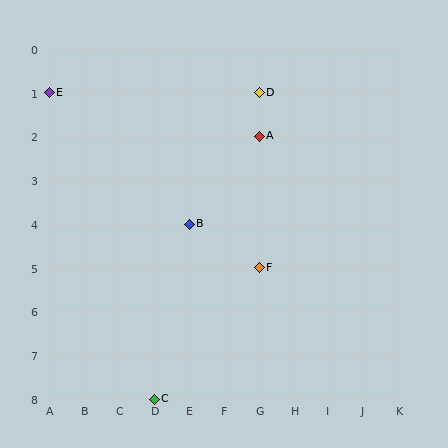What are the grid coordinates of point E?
Point E is at grid coordinates (A, 1).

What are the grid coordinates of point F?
Point F is at grid coordinates (G, 5).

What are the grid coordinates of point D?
Point D is at grid coordinates (G, 1).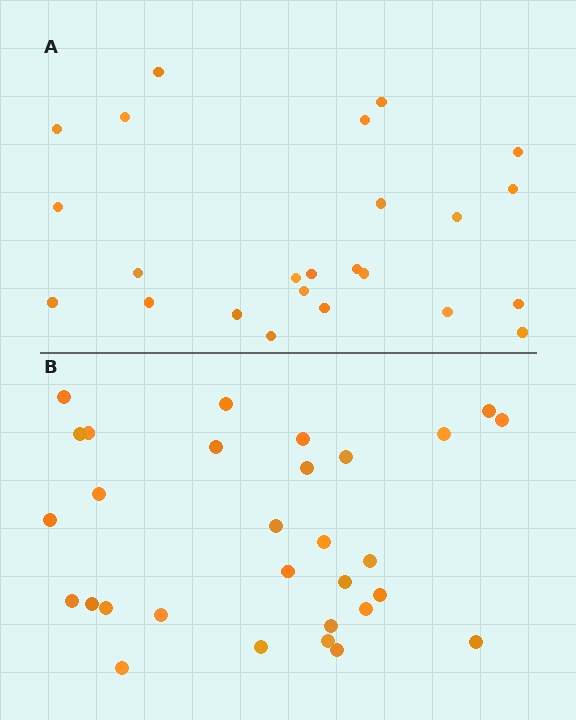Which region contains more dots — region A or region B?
Region B (the bottom region) has more dots.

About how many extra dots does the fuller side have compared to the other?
Region B has about 6 more dots than region A.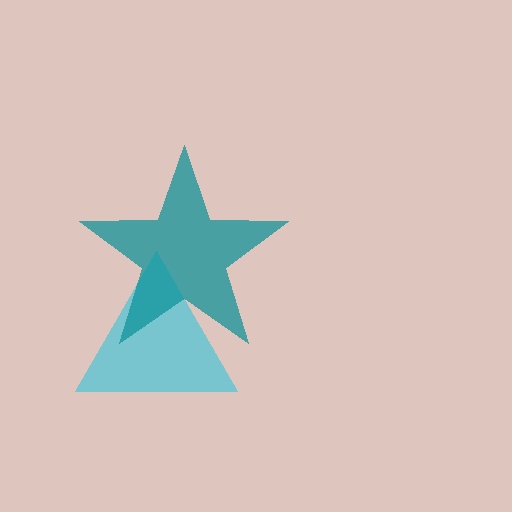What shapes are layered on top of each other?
The layered shapes are: a cyan triangle, a teal star.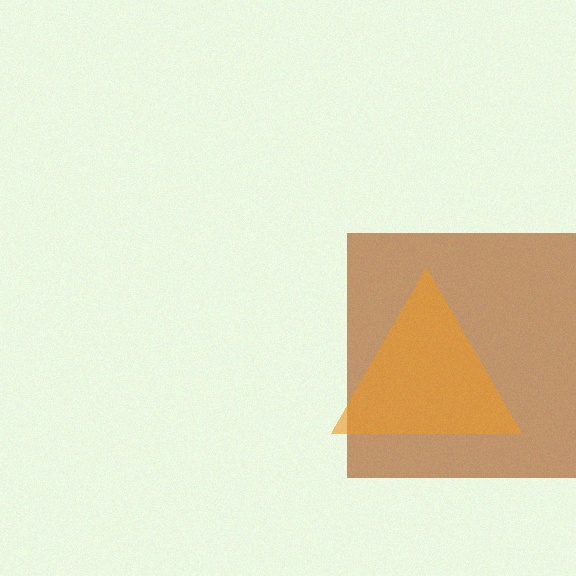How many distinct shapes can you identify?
There are 2 distinct shapes: a brown square, an orange triangle.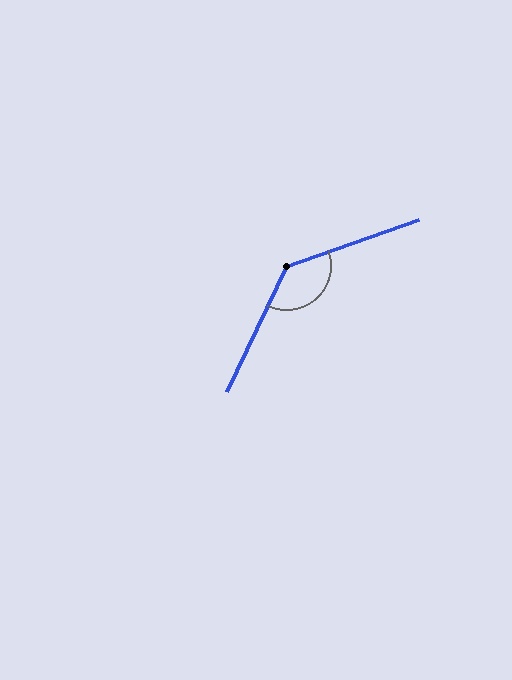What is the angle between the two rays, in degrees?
Approximately 135 degrees.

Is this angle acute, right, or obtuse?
It is obtuse.